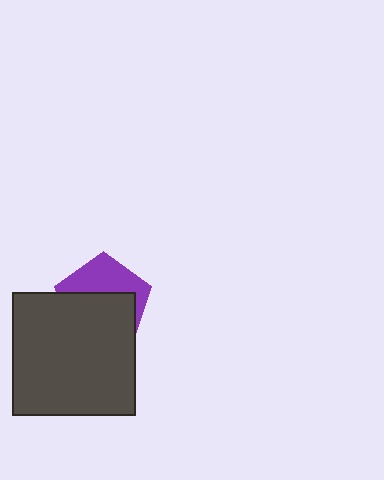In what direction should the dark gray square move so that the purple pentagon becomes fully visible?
The dark gray square should move down. That is the shortest direction to clear the overlap and leave the purple pentagon fully visible.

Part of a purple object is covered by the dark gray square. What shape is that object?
It is a pentagon.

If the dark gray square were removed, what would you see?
You would see the complete purple pentagon.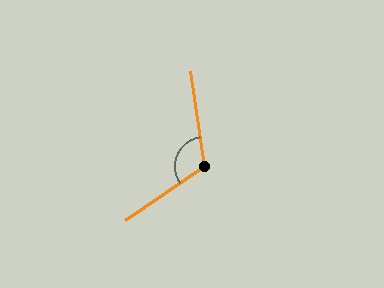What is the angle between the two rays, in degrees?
Approximately 116 degrees.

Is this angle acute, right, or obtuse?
It is obtuse.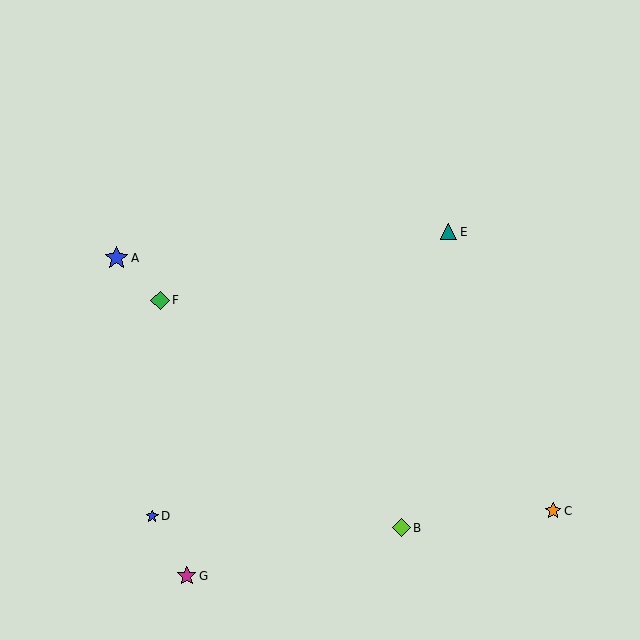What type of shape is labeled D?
Shape D is a blue star.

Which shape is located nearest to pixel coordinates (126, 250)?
The blue star (labeled A) at (117, 258) is nearest to that location.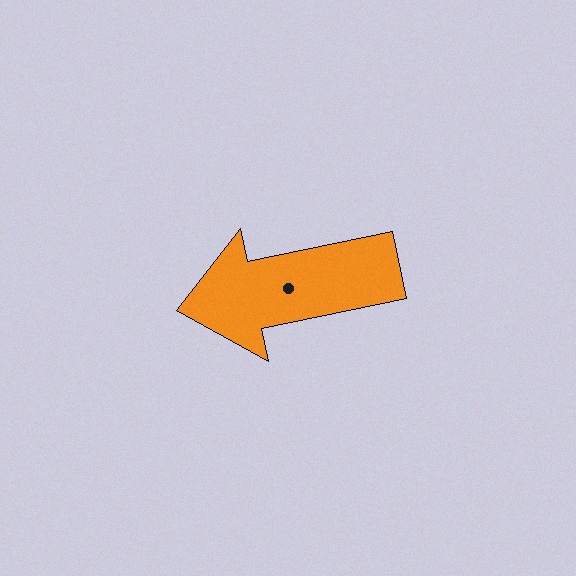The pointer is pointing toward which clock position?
Roughly 9 o'clock.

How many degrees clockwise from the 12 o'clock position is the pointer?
Approximately 258 degrees.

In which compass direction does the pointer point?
West.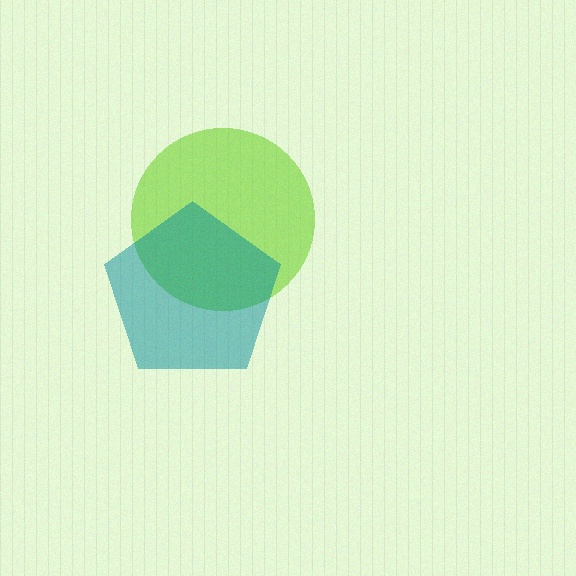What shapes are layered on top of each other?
The layered shapes are: a lime circle, a teal pentagon.